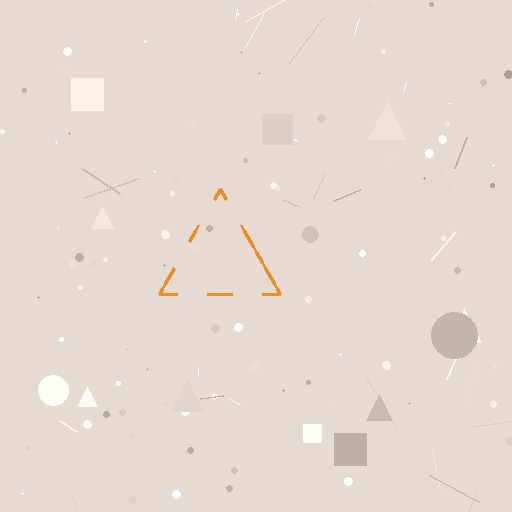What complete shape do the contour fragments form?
The contour fragments form a triangle.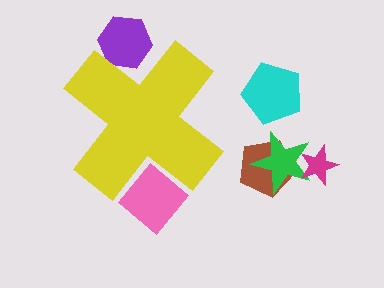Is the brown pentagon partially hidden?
No, the brown pentagon is fully visible.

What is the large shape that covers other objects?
A yellow cross.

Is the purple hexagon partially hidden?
Yes, the purple hexagon is partially hidden behind the yellow cross.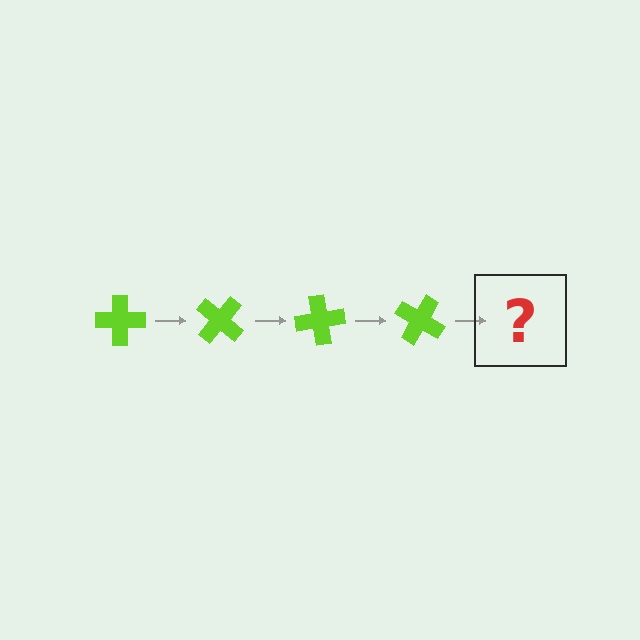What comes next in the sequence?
The next element should be a lime cross rotated 160 degrees.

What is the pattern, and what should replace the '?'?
The pattern is that the cross rotates 40 degrees each step. The '?' should be a lime cross rotated 160 degrees.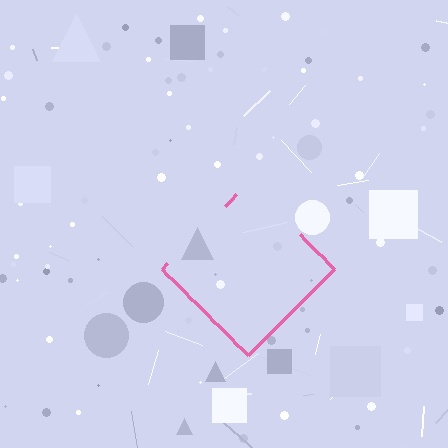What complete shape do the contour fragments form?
The contour fragments form a diamond.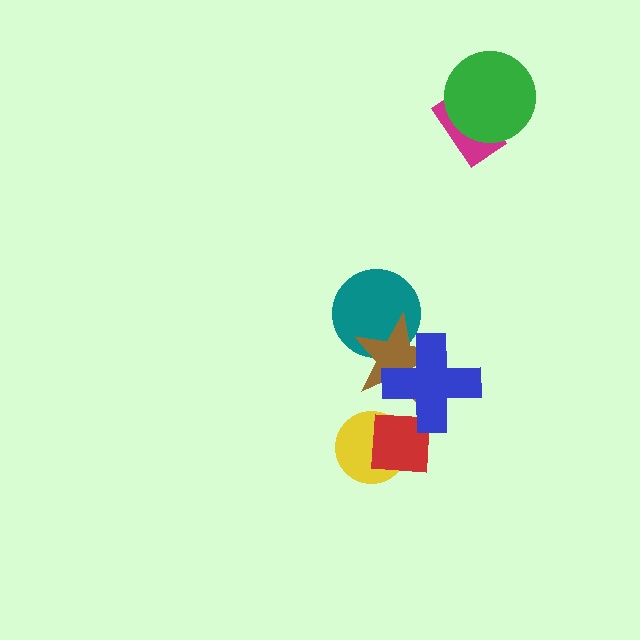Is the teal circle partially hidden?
Yes, it is partially covered by another shape.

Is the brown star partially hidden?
Yes, it is partially covered by another shape.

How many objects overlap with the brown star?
2 objects overlap with the brown star.